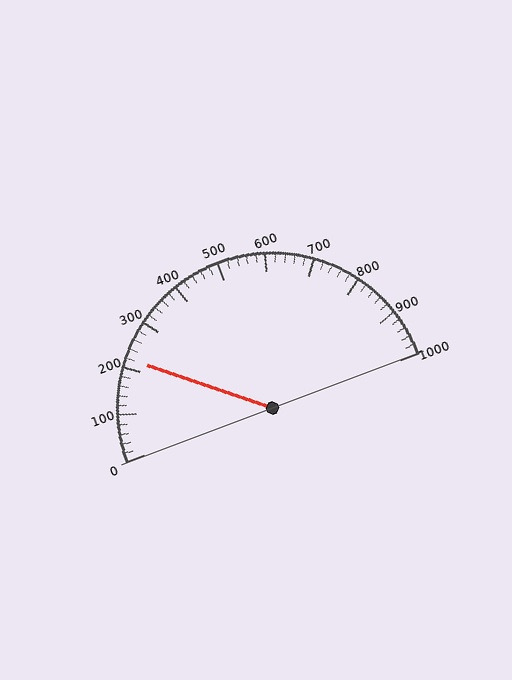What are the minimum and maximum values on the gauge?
The gauge ranges from 0 to 1000.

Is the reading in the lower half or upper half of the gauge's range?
The reading is in the lower half of the range (0 to 1000).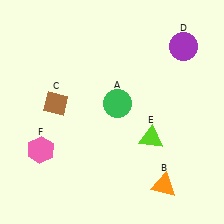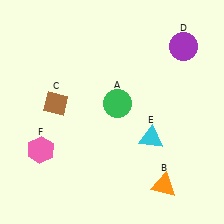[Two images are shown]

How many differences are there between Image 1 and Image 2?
There is 1 difference between the two images.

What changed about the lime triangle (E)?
In Image 1, E is lime. In Image 2, it changed to cyan.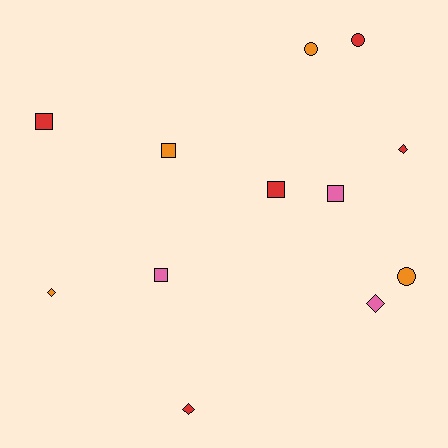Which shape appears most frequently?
Square, with 5 objects.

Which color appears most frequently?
Red, with 5 objects.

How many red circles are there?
There is 1 red circle.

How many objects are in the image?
There are 12 objects.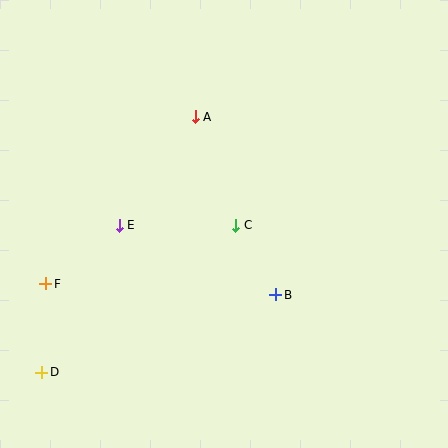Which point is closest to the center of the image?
Point C at (236, 225) is closest to the center.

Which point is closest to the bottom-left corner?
Point D is closest to the bottom-left corner.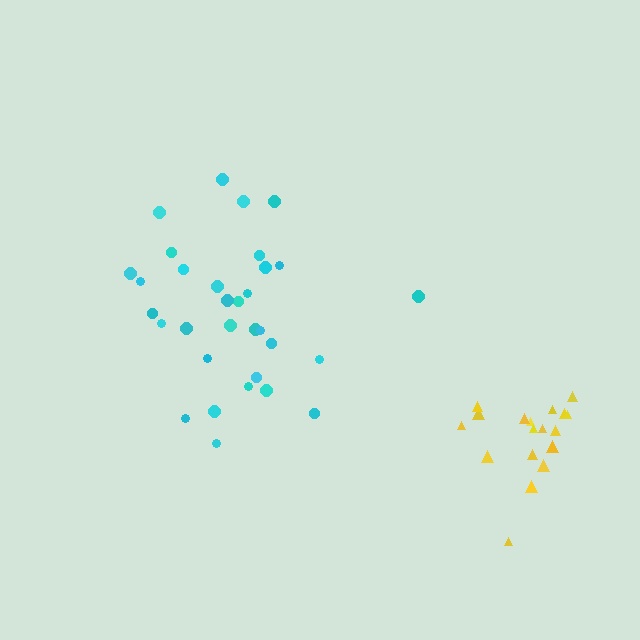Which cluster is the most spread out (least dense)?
Cyan.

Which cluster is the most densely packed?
Yellow.